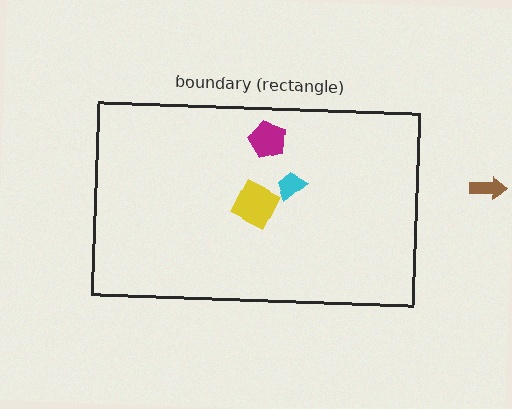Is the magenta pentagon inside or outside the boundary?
Inside.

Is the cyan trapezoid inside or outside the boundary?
Inside.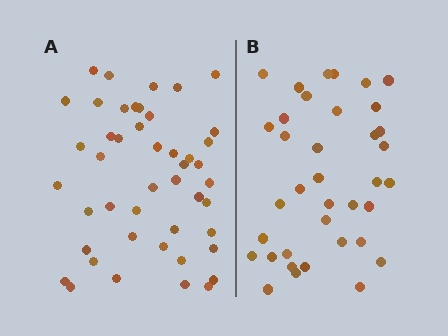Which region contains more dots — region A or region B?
Region A (the left region) has more dots.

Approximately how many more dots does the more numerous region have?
Region A has roughly 8 or so more dots than region B.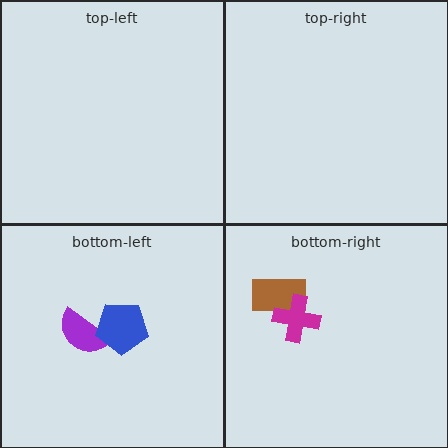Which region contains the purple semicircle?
The bottom-left region.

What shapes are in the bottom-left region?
The purple semicircle, the blue pentagon.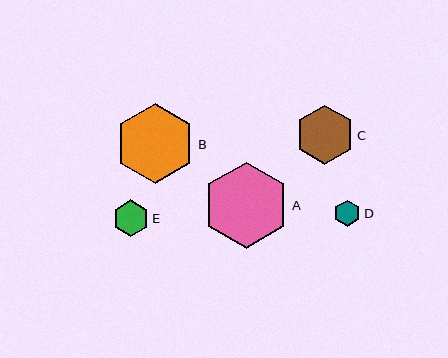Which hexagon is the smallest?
Hexagon D is the smallest with a size of approximately 26 pixels.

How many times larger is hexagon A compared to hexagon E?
Hexagon A is approximately 2.4 times the size of hexagon E.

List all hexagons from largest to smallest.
From largest to smallest: A, B, C, E, D.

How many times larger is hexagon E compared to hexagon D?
Hexagon E is approximately 1.4 times the size of hexagon D.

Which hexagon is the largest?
Hexagon A is the largest with a size of approximately 86 pixels.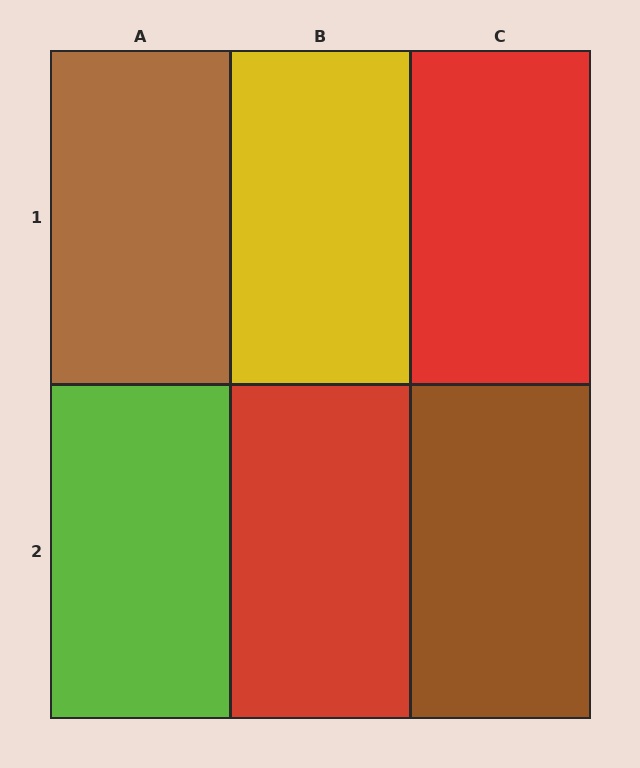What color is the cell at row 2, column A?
Lime.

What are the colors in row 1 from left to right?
Brown, yellow, red.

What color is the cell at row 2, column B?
Red.